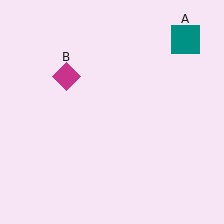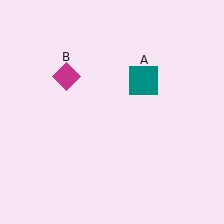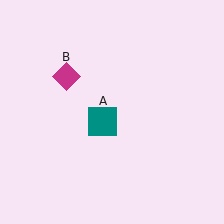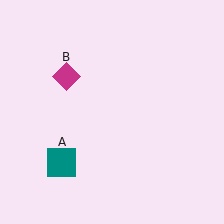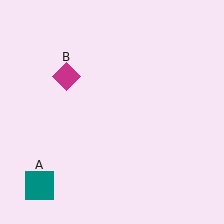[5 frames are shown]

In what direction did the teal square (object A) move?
The teal square (object A) moved down and to the left.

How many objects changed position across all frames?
1 object changed position: teal square (object A).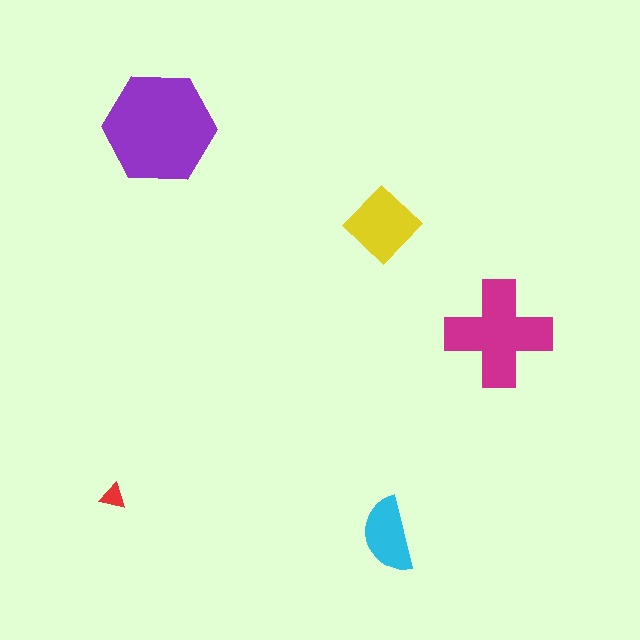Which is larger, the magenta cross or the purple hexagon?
The purple hexagon.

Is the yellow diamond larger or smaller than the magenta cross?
Smaller.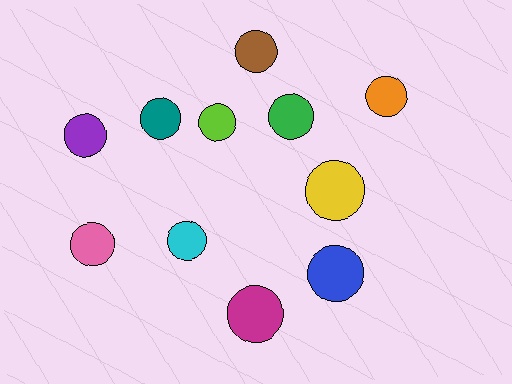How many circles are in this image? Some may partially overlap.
There are 11 circles.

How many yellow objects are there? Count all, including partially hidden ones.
There is 1 yellow object.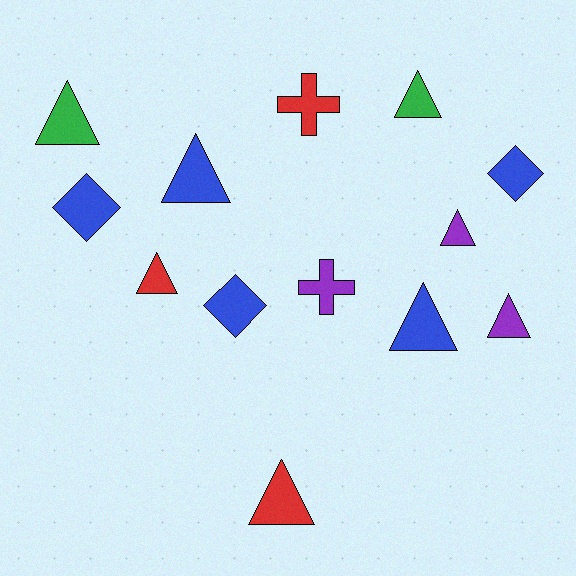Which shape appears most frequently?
Triangle, with 8 objects.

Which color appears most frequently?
Blue, with 5 objects.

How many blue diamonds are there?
There are 3 blue diamonds.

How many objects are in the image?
There are 13 objects.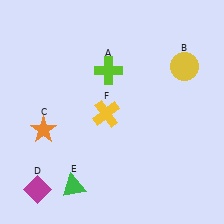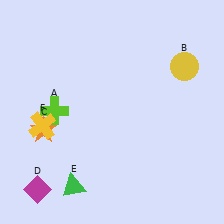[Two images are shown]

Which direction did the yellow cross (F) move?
The yellow cross (F) moved left.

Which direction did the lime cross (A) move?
The lime cross (A) moved left.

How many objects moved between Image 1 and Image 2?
2 objects moved between the two images.